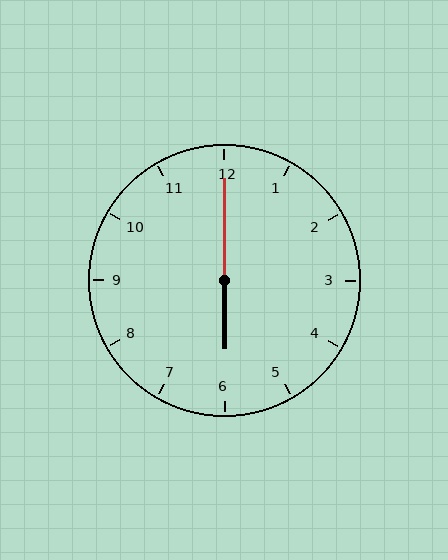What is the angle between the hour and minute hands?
Approximately 180 degrees.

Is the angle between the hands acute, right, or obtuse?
It is obtuse.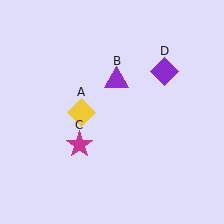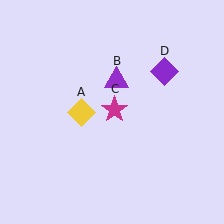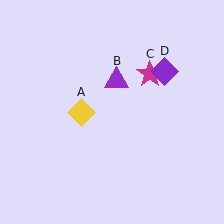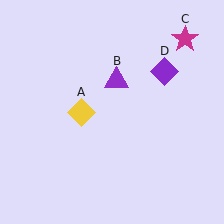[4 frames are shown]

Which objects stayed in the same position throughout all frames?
Yellow diamond (object A) and purple triangle (object B) and purple diamond (object D) remained stationary.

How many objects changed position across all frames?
1 object changed position: magenta star (object C).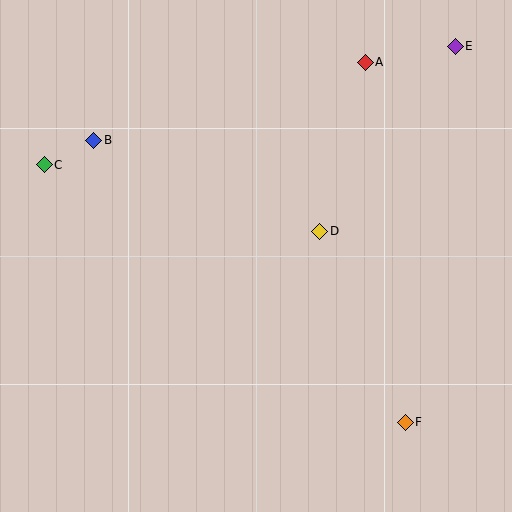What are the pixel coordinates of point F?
Point F is at (405, 422).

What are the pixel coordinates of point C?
Point C is at (44, 165).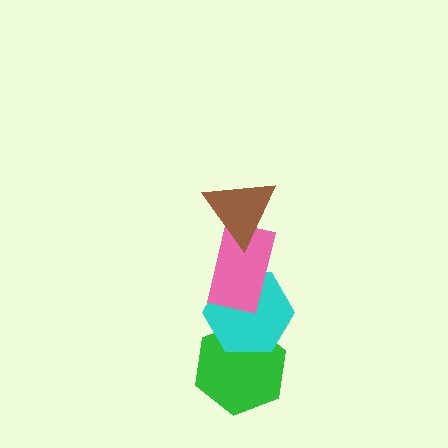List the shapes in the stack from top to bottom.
From top to bottom: the brown triangle, the pink rectangle, the cyan hexagon, the green hexagon.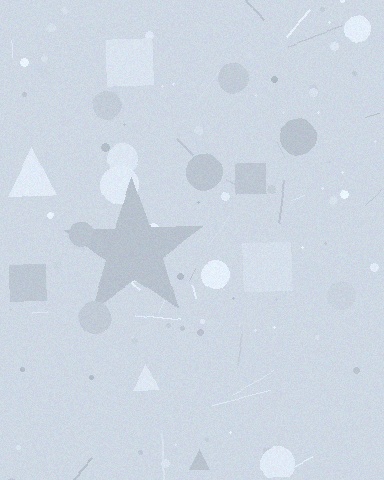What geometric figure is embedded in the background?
A star is embedded in the background.